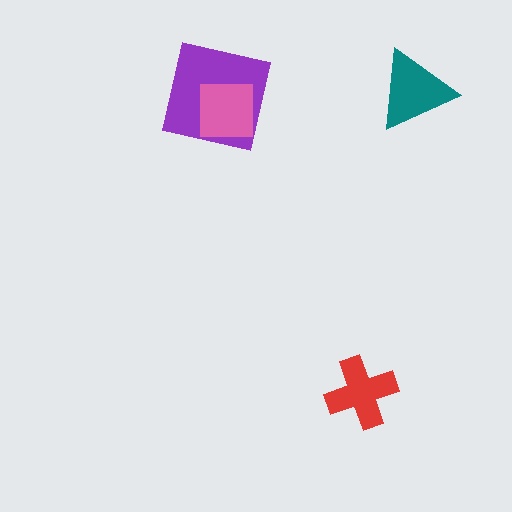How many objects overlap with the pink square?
1 object overlaps with the pink square.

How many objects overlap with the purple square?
1 object overlaps with the purple square.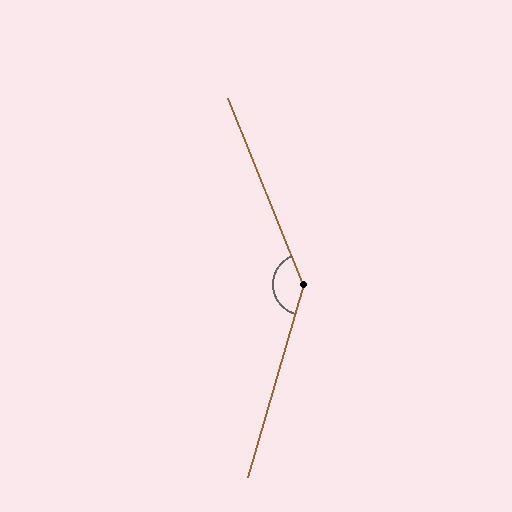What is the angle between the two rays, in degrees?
Approximately 142 degrees.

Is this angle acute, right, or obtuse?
It is obtuse.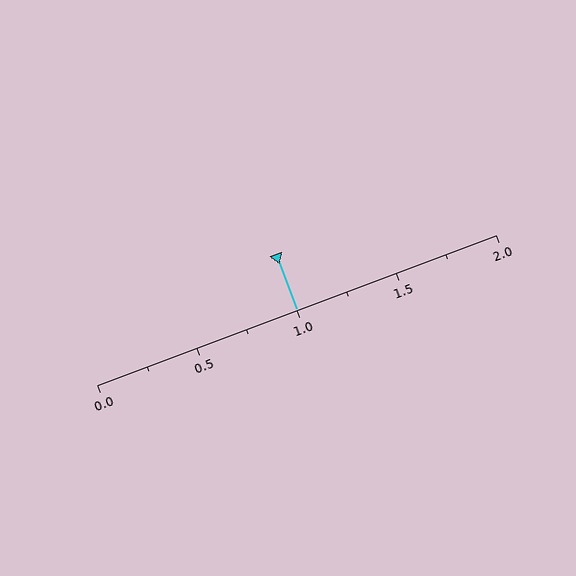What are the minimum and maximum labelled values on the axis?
The axis runs from 0.0 to 2.0.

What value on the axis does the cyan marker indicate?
The marker indicates approximately 1.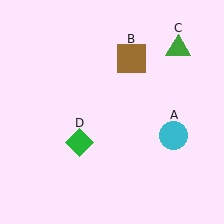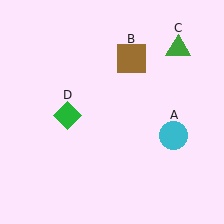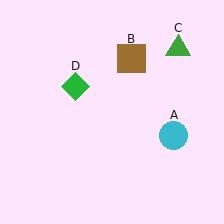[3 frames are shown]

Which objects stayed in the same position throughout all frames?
Cyan circle (object A) and brown square (object B) and green triangle (object C) remained stationary.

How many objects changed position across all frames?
1 object changed position: green diamond (object D).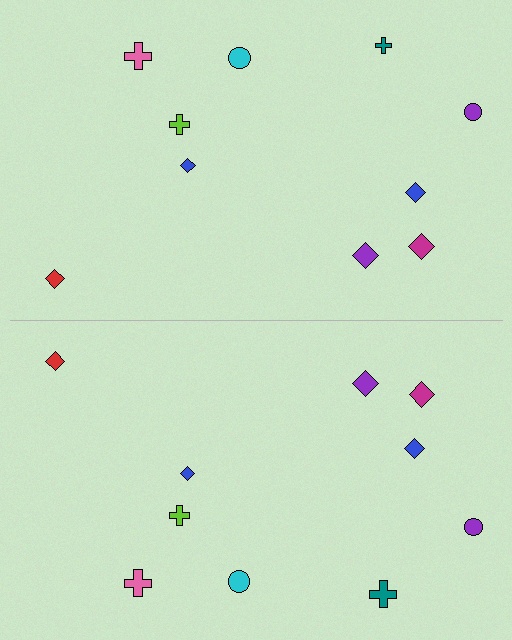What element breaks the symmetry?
The teal cross on the bottom side has a different size than its mirror counterpart.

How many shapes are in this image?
There are 20 shapes in this image.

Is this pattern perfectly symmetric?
No, the pattern is not perfectly symmetric. The teal cross on the bottom side has a different size than its mirror counterpart.